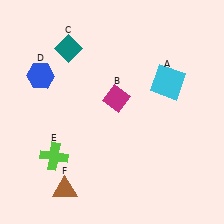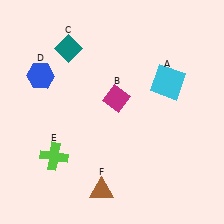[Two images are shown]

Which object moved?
The brown triangle (F) moved right.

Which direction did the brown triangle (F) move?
The brown triangle (F) moved right.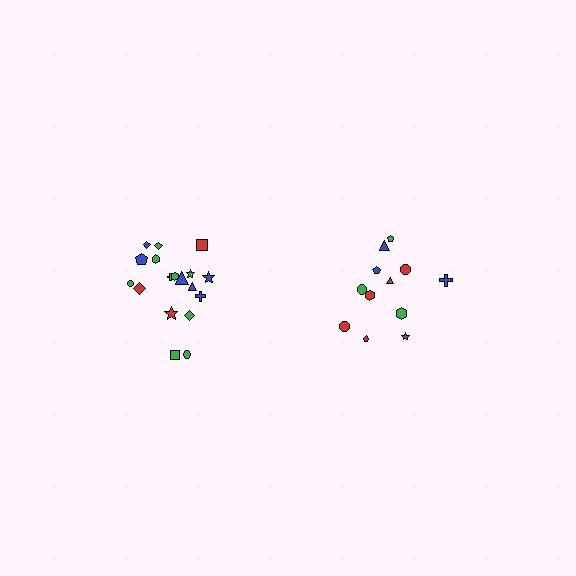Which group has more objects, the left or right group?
The left group.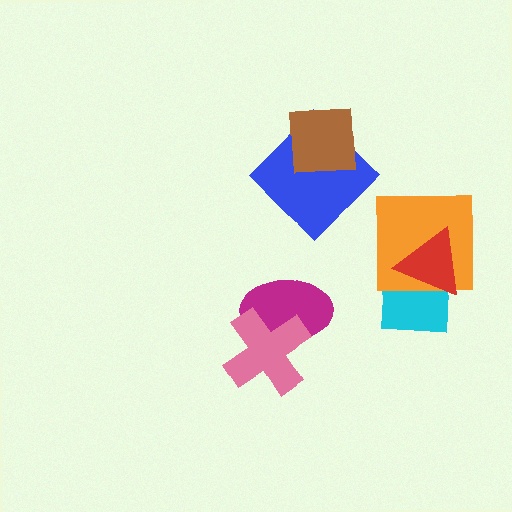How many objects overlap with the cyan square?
2 objects overlap with the cyan square.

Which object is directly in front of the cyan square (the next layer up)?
The orange square is directly in front of the cyan square.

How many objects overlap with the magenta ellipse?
1 object overlaps with the magenta ellipse.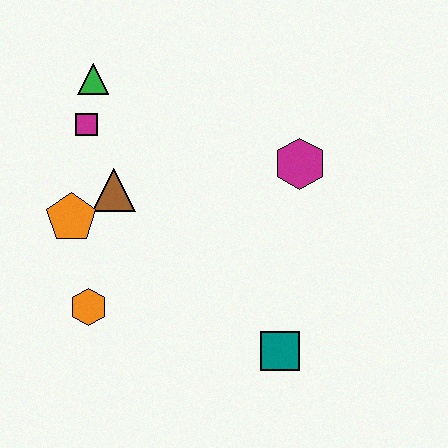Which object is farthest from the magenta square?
The teal square is farthest from the magenta square.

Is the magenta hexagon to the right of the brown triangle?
Yes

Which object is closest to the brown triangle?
The orange pentagon is closest to the brown triangle.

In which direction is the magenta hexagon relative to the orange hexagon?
The magenta hexagon is to the right of the orange hexagon.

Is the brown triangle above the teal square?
Yes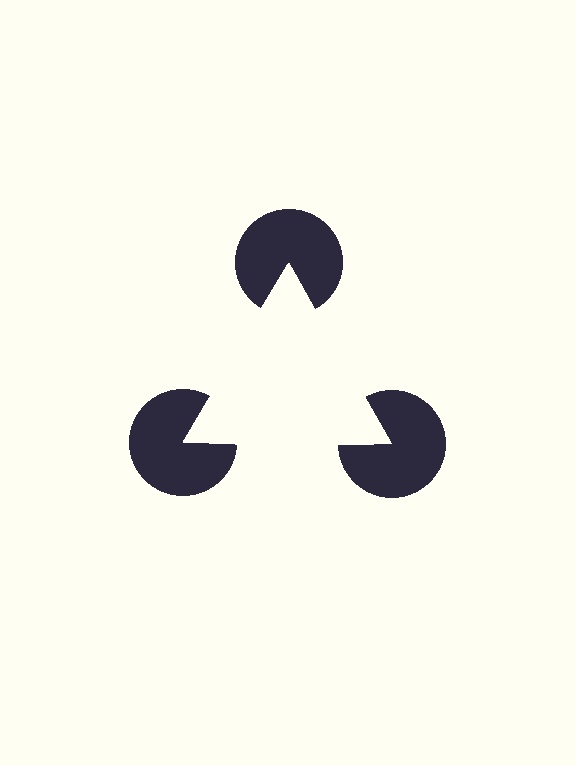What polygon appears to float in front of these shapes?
An illusory triangle — its edges are inferred from the aligned wedge cuts in the pac-man discs, not physically drawn.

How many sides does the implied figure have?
3 sides.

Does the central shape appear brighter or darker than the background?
It typically appears slightly brighter than the background, even though no actual brightness change is drawn.